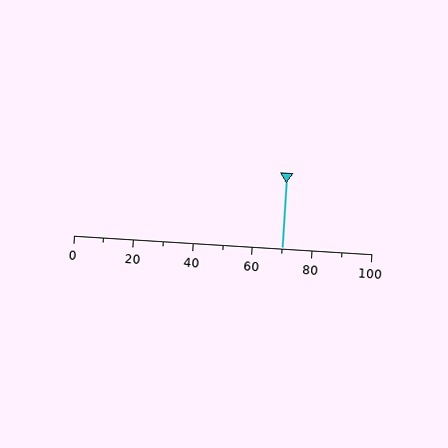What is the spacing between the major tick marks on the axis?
The major ticks are spaced 20 apart.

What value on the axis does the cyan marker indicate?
The marker indicates approximately 70.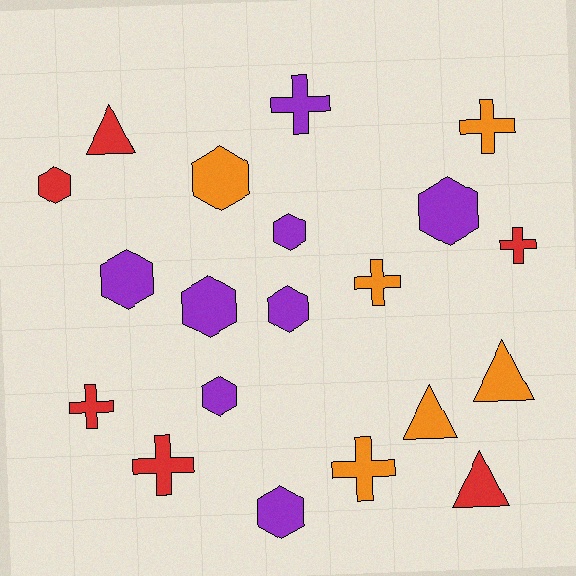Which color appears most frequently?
Purple, with 8 objects.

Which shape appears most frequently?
Hexagon, with 9 objects.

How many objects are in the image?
There are 20 objects.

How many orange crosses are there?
There are 3 orange crosses.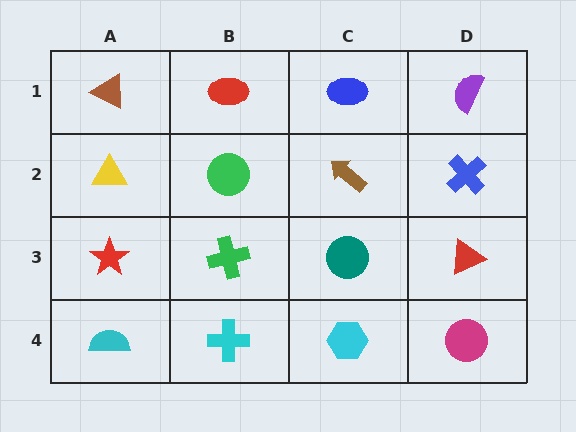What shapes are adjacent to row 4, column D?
A red triangle (row 3, column D), a cyan hexagon (row 4, column C).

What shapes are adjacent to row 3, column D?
A blue cross (row 2, column D), a magenta circle (row 4, column D), a teal circle (row 3, column C).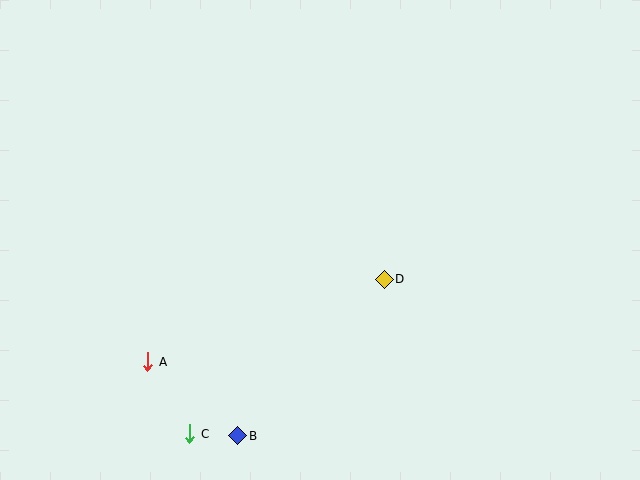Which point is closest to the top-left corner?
Point A is closest to the top-left corner.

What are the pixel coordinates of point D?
Point D is at (384, 279).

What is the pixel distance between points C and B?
The distance between C and B is 48 pixels.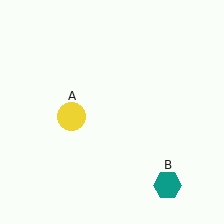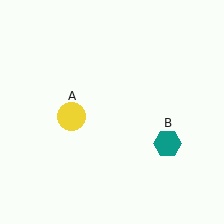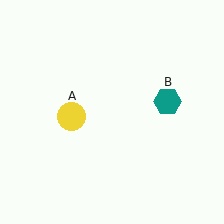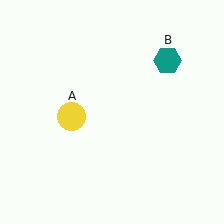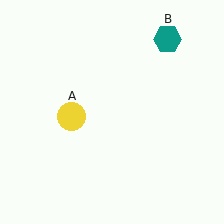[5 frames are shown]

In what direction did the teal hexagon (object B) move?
The teal hexagon (object B) moved up.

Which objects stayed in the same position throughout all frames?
Yellow circle (object A) remained stationary.